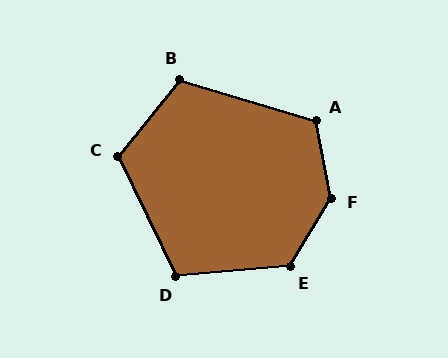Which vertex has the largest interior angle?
F, at approximately 137 degrees.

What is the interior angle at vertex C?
Approximately 115 degrees (obtuse).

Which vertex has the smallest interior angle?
D, at approximately 110 degrees.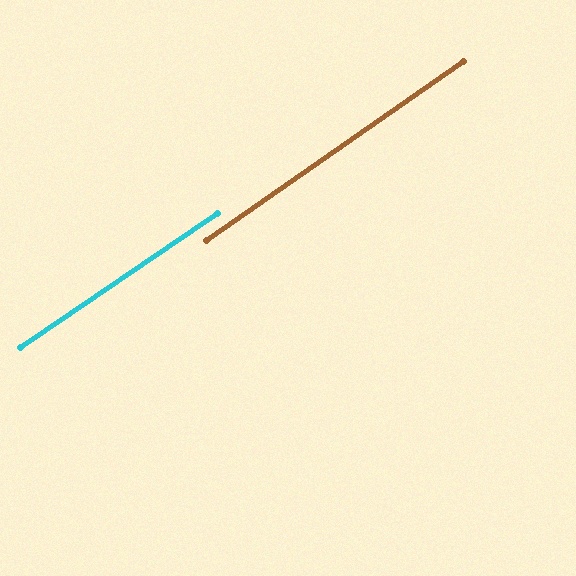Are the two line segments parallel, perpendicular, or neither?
Parallel — their directions differ by only 0.5°.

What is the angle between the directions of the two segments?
Approximately 0 degrees.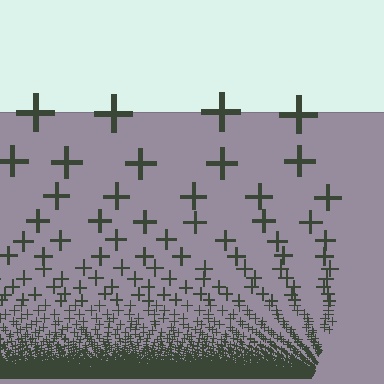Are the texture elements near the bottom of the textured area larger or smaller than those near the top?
Smaller. The gradient is inverted — elements near the bottom are smaller and denser.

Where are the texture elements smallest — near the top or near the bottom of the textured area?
Near the bottom.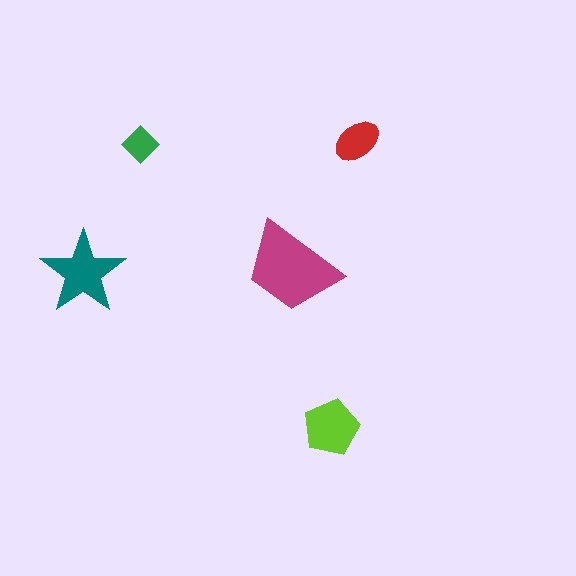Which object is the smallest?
The green diamond.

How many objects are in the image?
There are 5 objects in the image.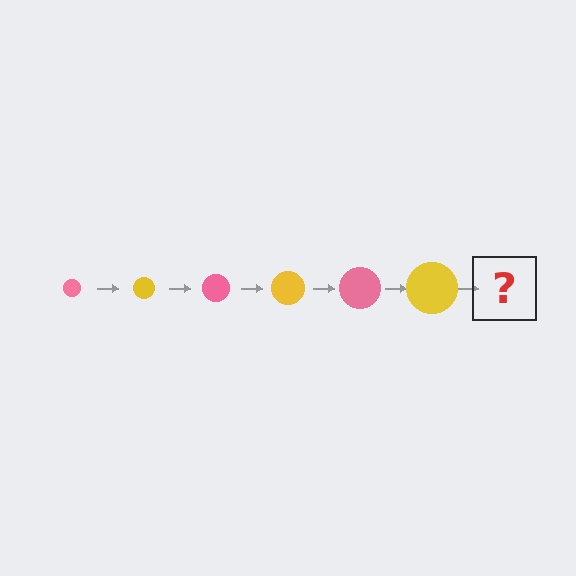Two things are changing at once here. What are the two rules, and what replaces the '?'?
The two rules are that the circle grows larger each step and the color cycles through pink and yellow. The '?' should be a pink circle, larger than the previous one.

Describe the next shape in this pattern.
It should be a pink circle, larger than the previous one.